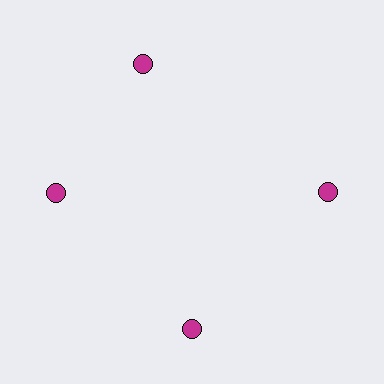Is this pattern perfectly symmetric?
No. The 4 magenta circles are arranged in a ring, but one element near the 12 o'clock position is rotated out of alignment along the ring, breaking the 4-fold rotational symmetry.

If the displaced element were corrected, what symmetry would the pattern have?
It would have 4-fold rotational symmetry — the pattern would map onto itself every 90 degrees.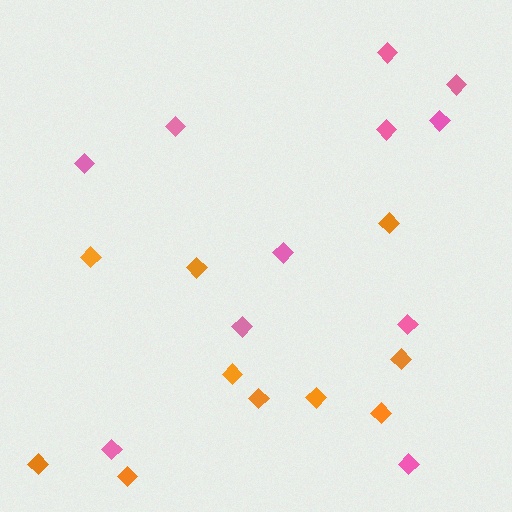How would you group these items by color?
There are 2 groups: one group of pink diamonds (11) and one group of orange diamonds (10).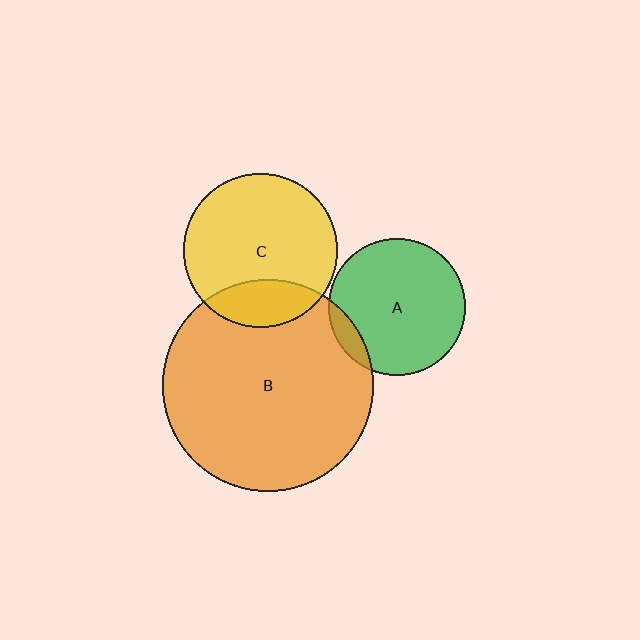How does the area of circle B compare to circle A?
Approximately 2.4 times.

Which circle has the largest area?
Circle B (orange).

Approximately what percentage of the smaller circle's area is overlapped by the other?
Approximately 20%.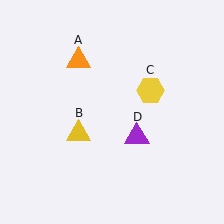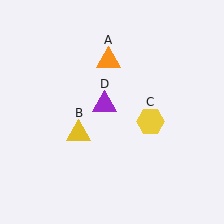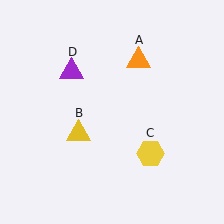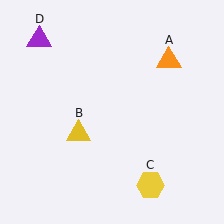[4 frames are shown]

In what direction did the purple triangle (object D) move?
The purple triangle (object D) moved up and to the left.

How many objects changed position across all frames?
3 objects changed position: orange triangle (object A), yellow hexagon (object C), purple triangle (object D).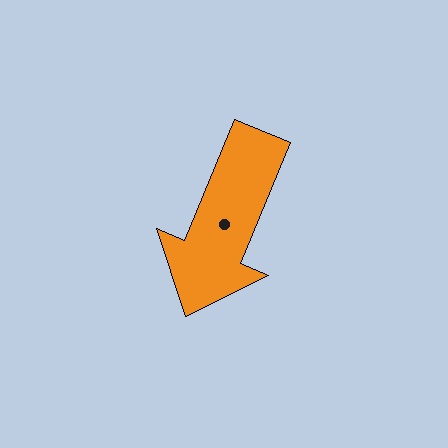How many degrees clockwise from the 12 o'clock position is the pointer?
Approximately 203 degrees.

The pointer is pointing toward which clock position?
Roughly 7 o'clock.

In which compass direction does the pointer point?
Southwest.